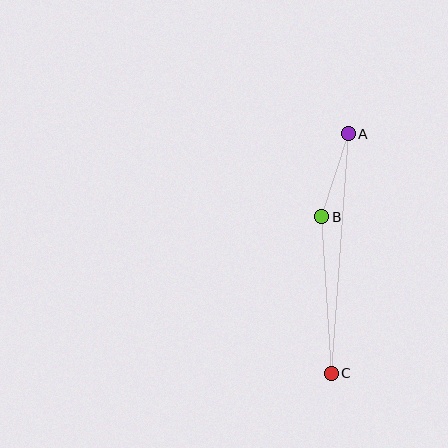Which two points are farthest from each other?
Points A and C are farthest from each other.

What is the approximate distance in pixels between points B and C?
The distance between B and C is approximately 156 pixels.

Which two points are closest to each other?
Points A and B are closest to each other.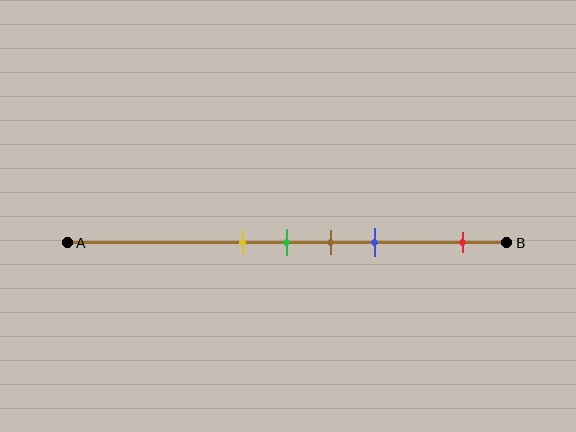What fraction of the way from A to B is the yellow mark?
The yellow mark is approximately 40% (0.4) of the way from A to B.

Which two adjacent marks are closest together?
The yellow and green marks are the closest adjacent pair.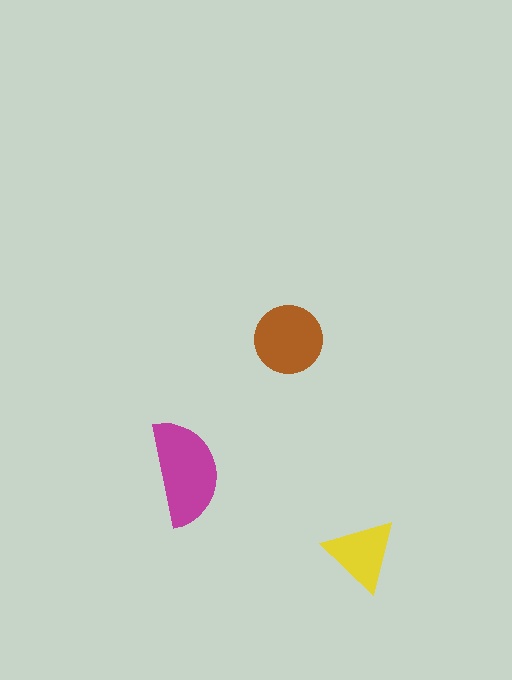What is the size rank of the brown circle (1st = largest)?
2nd.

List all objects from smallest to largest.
The yellow triangle, the brown circle, the magenta semicircle.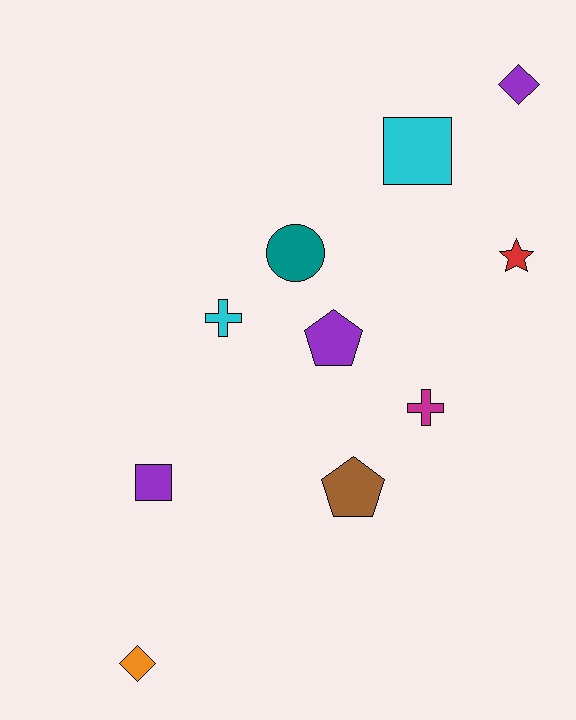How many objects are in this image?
There are 10 objects.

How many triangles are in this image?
There are no triangles.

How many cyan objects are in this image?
There are 2 cyan objects.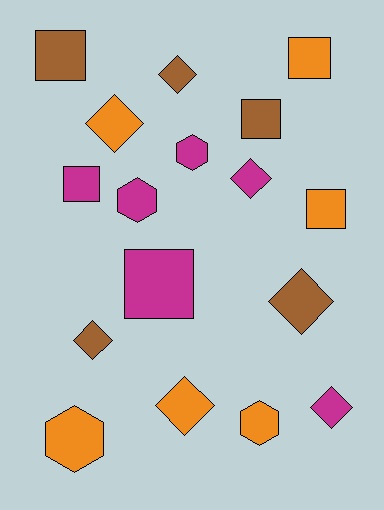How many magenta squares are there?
There are 2 magenta squares.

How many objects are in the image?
There are 17 objects.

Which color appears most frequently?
Magenta, with 6 objects.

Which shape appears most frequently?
Diamond, with 7 objects.